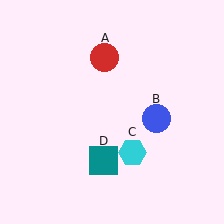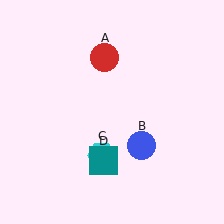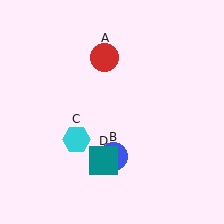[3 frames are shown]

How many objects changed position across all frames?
2 objects changed position: blue circle (object B), cyan hexagon (object C).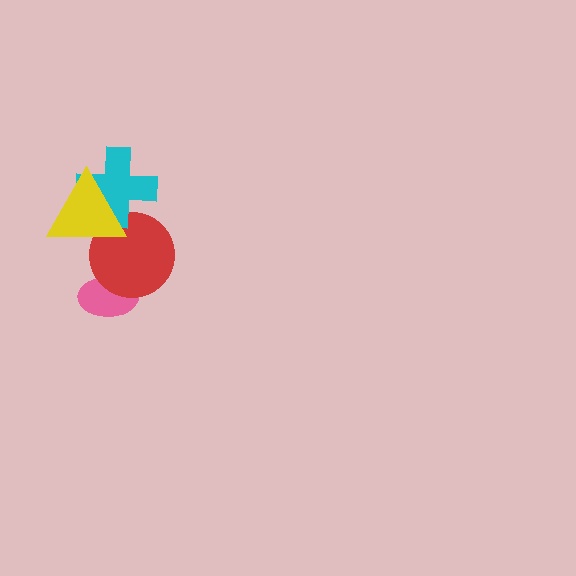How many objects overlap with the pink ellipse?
1 object overlaps with the pink ellipse.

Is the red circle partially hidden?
Yes, it is partially covered by another shape.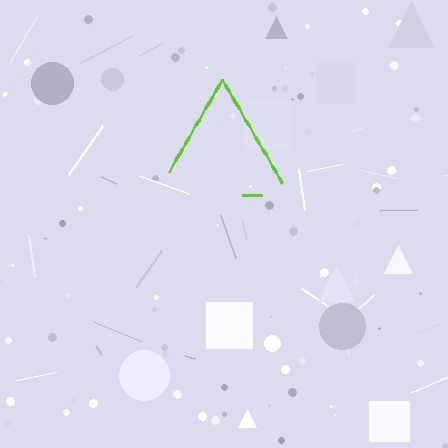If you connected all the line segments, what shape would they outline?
They would outline a triangle.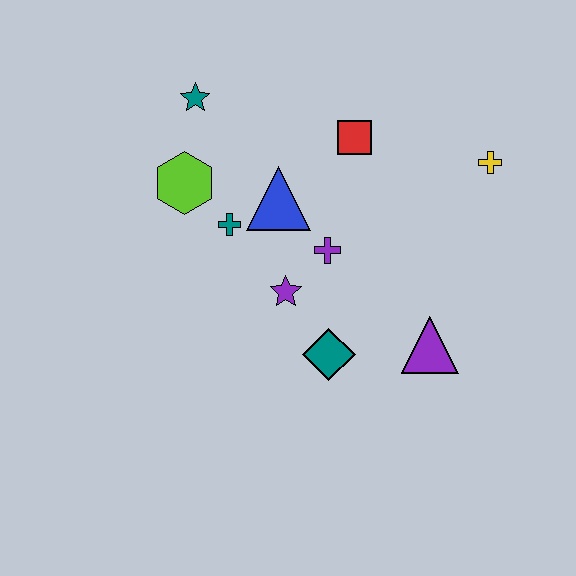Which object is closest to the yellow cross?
The red square is closest to the yellow cross.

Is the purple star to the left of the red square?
Yes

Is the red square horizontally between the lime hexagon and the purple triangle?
Yes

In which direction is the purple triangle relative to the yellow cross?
The purple triangle is below the yellow cross.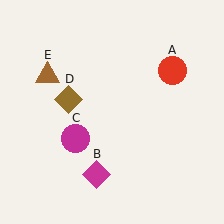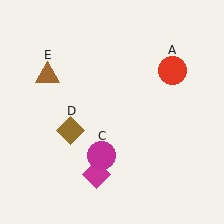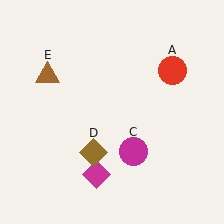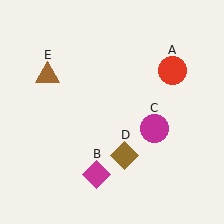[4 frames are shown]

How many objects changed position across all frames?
2 objects changed position: magenta circle (object C), brown diamond (object D).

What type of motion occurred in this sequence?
The magenta circle (object C), brown diamond (object D) rotated counterclockwise around the center of the scene.